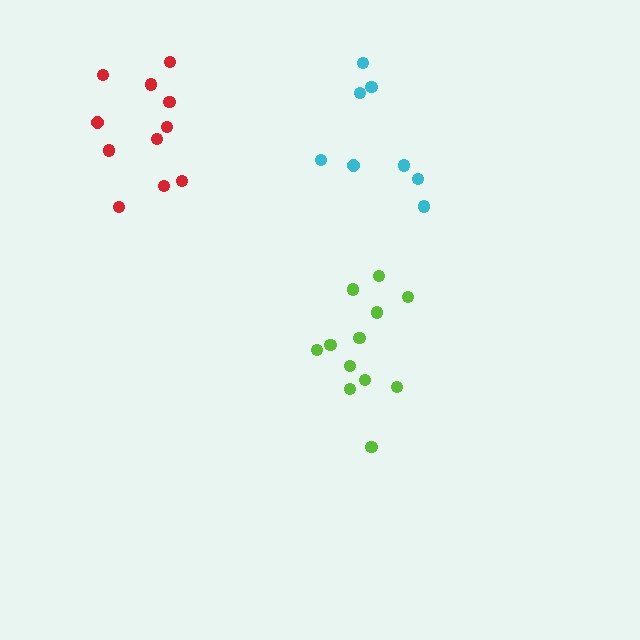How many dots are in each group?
Group 1: 8 dots, Group 2: 12 dots, Group 3: 11 dots (31 total).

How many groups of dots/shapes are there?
There are 3 groups.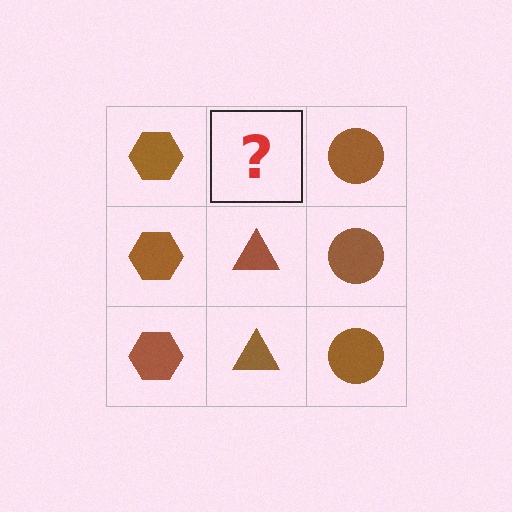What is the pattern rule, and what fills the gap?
The rule is that each column has a consistent shape. The gap should be filled with a brown triangle.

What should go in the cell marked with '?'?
The missing cell should contain a brown triangle.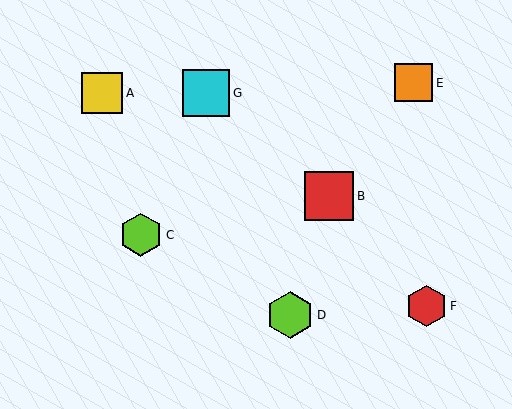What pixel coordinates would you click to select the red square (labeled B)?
Click at (329, 196) to select the red square B.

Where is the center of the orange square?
The center of the orange square is at (414, 83).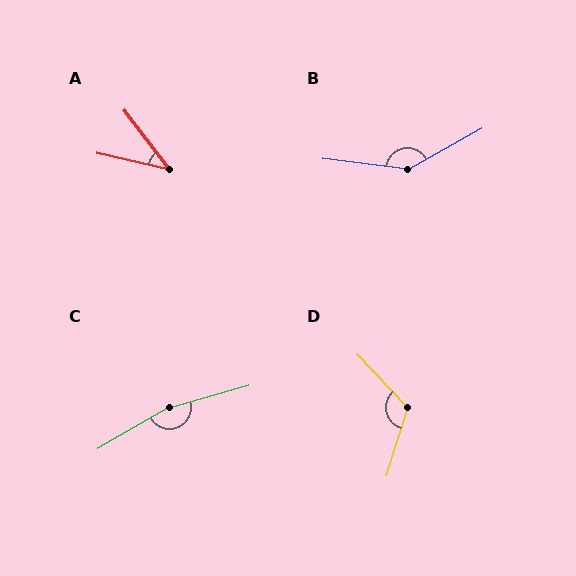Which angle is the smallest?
A, at approximately 40 degrees.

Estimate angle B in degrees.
Approximately 144 degrees.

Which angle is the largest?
C, at approximately 166 degrees.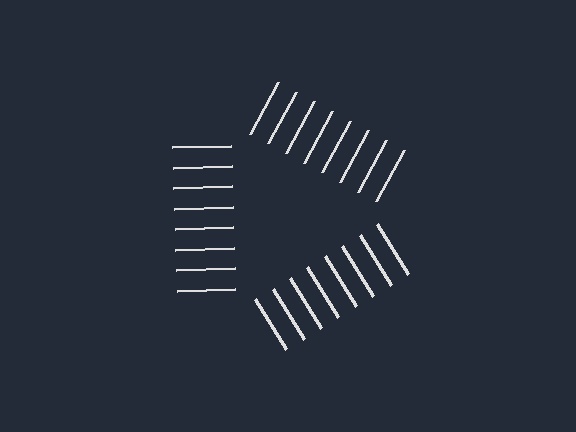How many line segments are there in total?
24 — 8 along each of the 3 edges.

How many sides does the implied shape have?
3 sides — the line-ends trace a triangle.